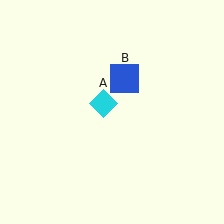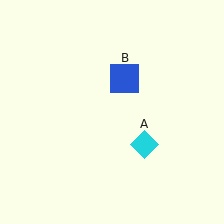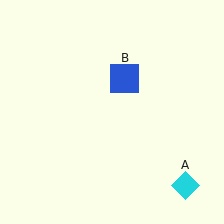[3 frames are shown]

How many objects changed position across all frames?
1 object changed position: cyan diamond (object A).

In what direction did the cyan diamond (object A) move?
The cyan diamond (object A) moved down and to the right.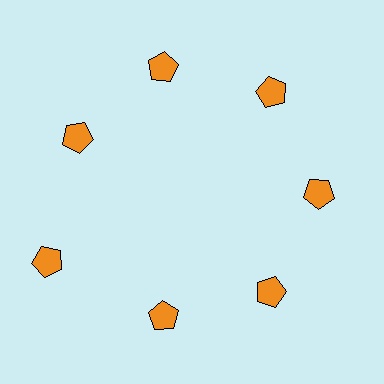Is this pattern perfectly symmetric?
No. The 7 orange pentagons are arranged in a ring, but one element near the 8 o'clock position is pushed outward from the center, breaking the 7-fold rotational symmetry.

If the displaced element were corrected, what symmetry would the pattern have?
It would have 7-fold rotational symmetry — the pattern would map onto itself every 51 degrees.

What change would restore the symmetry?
The symmetry would be restored by moving it inward, back onto the ring so that all 7 pentagons sit at equal angles and equal distance from the center.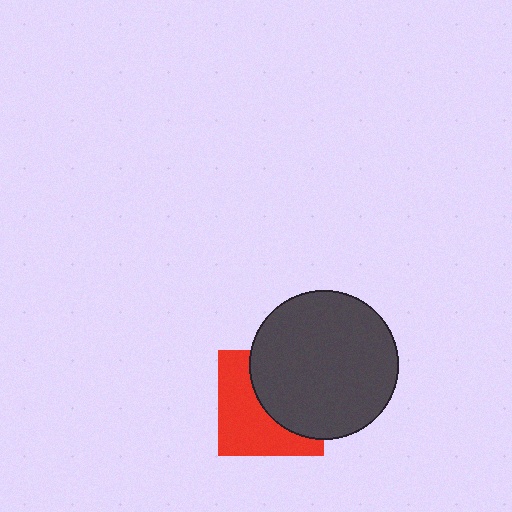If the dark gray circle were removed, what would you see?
You would see the complete red square.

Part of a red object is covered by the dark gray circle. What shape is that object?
It is a square.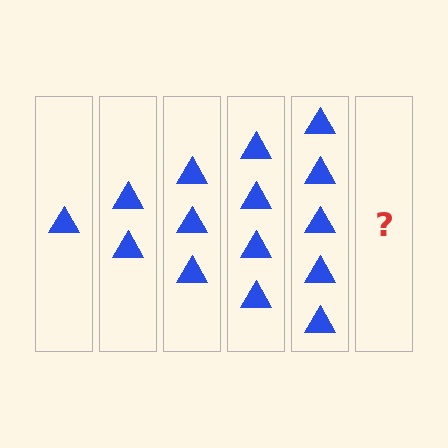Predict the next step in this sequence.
The next step is 6 triangles.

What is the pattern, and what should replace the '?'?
The pattern is that each step adds one more triangle. The '?' should be 6 triangles.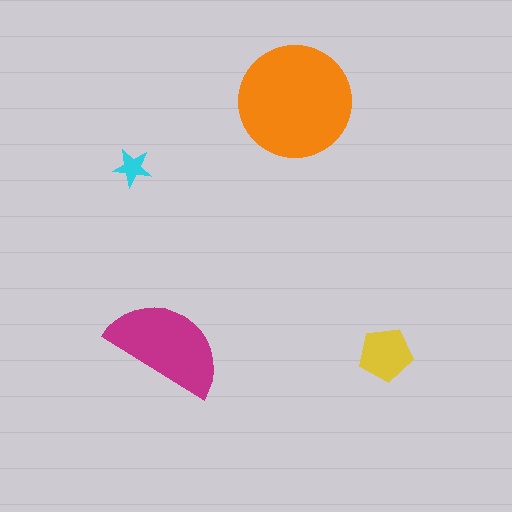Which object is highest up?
The orange circle is topmost.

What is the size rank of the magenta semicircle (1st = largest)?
2nd.